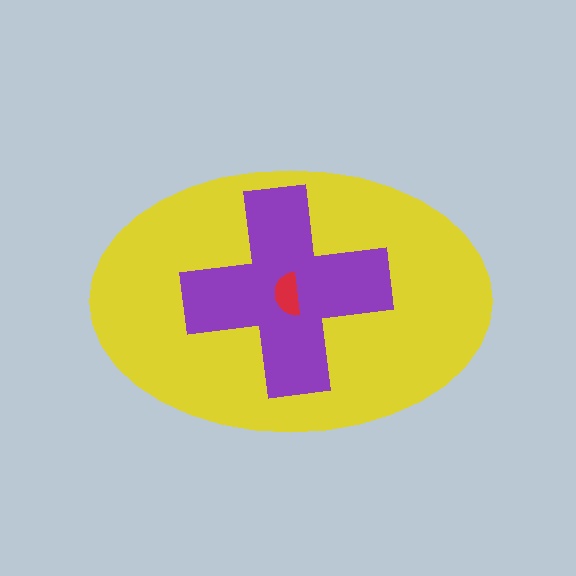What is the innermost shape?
The red semicircle.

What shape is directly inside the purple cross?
The red semicircle.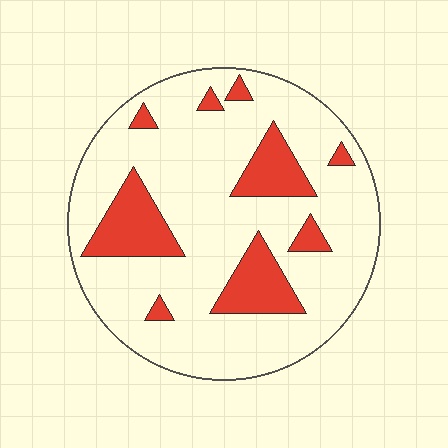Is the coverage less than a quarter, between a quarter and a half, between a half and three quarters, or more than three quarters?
Less than a quarter.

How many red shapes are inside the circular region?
9.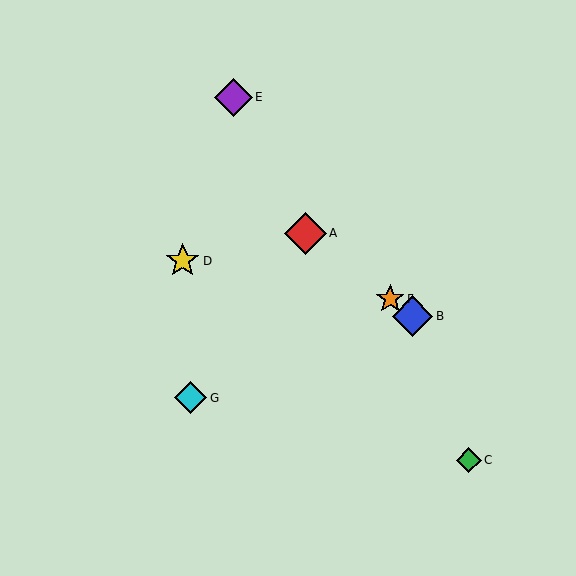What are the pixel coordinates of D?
Object D is at (183, 261).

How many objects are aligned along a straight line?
3 objects (A, B, F) are aligned along a straight line.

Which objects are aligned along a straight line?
Objects A, B, F are aligned along a straight line.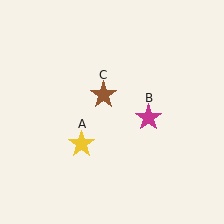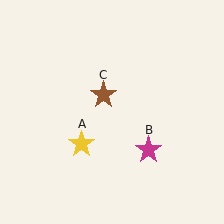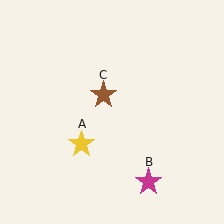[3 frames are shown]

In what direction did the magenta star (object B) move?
The magenta star (object B) moved down.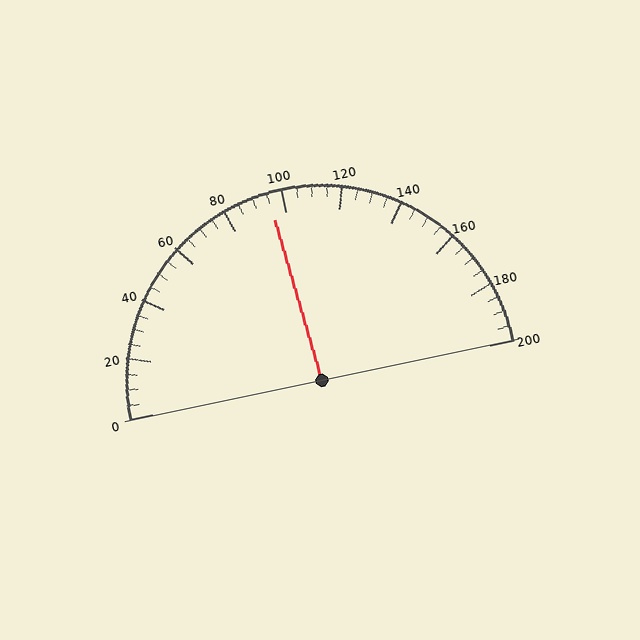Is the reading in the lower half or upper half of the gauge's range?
The reading is in the lower half of the range (0 to 200).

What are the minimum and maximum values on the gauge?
The gauge ranges from 0 to 200.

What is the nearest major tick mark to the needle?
The nearest major tick mark is 100.